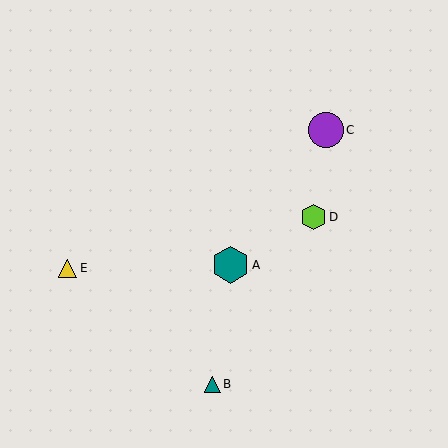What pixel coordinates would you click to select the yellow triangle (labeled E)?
Click at (68, 268) to select the yellow triangle E.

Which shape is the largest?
The teal hexagon (labeled A) is the largest.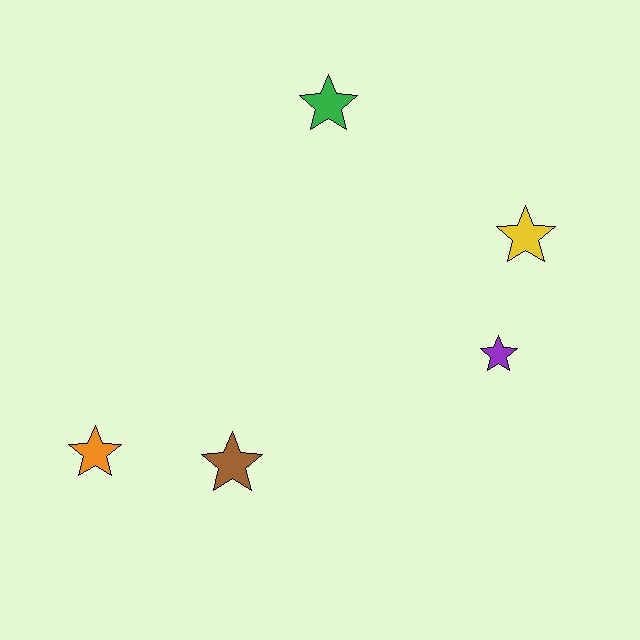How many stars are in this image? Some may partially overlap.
There are 5 stars.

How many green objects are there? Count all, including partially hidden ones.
There is 1 green object.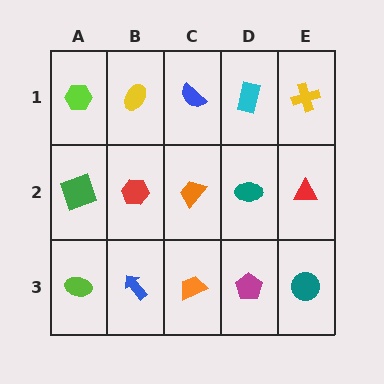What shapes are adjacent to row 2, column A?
A lime hexagon (row 1, column A), a lime ellipse (row 3, column A), a red hexagon (row 2, column B).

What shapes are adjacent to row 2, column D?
A cyan rectangle (row 1, column D), a magenta pentagon (row 3, column D), an orange trapezoid (row 2, column C), a red triangle (row 2, column E).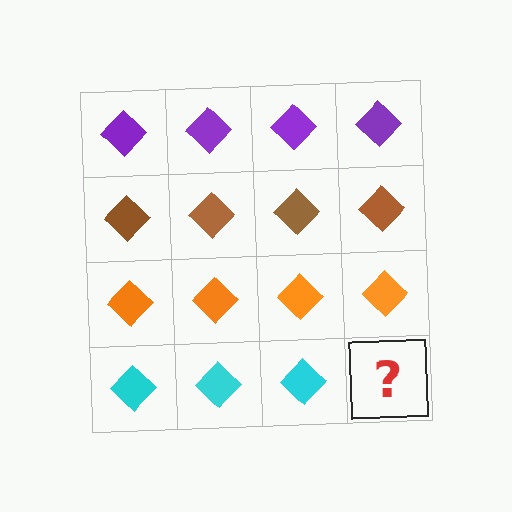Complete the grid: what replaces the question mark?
The question mark should be replaced with a cyan diamond.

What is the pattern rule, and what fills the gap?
The rule is that each row has a consistent color. The gap should be filled with a cyan diamond.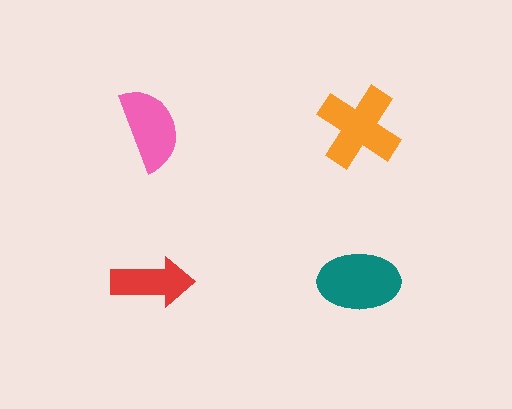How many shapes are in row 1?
2 shapes.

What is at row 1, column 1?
A pink semicircle.